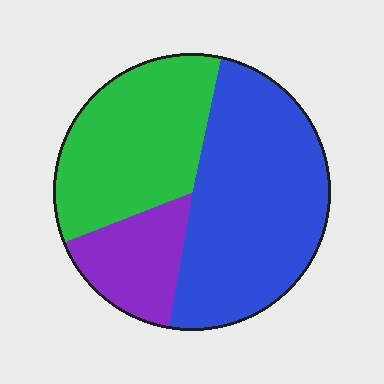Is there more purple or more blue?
Blue.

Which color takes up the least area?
Purple, at roughly 15%.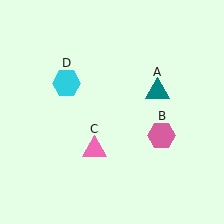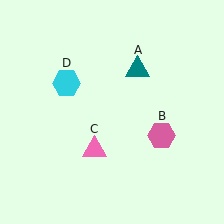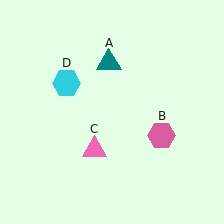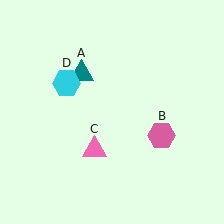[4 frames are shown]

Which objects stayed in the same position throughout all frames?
Pink hexagon (object B) and pink triangle (object C) and cyan hexagon (object D) remained stationary.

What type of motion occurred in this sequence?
The teal triangle (object A) rotated counterclockwise around the center of the scene.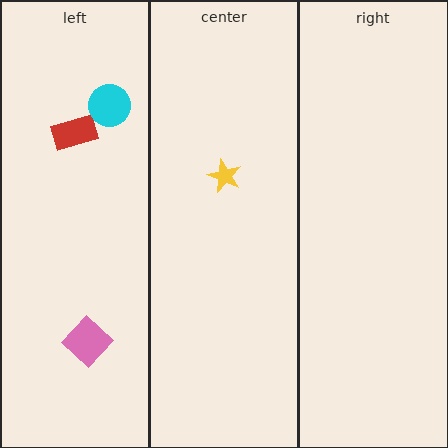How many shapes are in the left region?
3.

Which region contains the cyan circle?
The left region.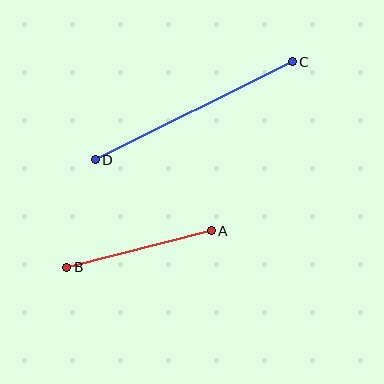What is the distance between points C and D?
The distance is approximately 220 pixels.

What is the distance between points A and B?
The distance is approximately 149 pixels.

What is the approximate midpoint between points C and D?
The midpoint is at approximately (194, 111) pixels.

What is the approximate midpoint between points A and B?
The midpoint is at approximately (139, 249) pixels.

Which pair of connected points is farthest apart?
Points C and D are farthest apart.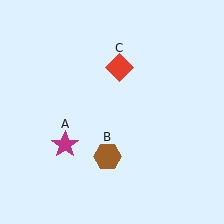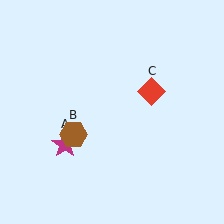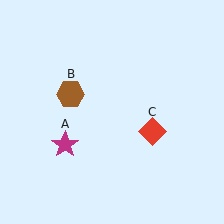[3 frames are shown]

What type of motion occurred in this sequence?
The brown hexagon (object B), red diamond (object C) rotated clockwise around the center of the scene.